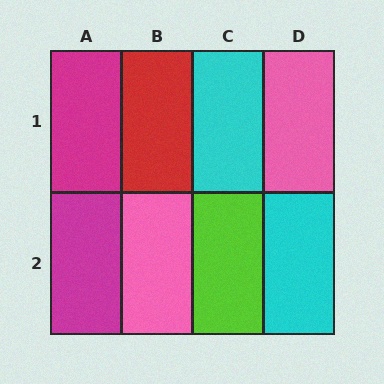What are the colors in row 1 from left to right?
Magenta, red, cyan, pink.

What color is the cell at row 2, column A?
Magenta.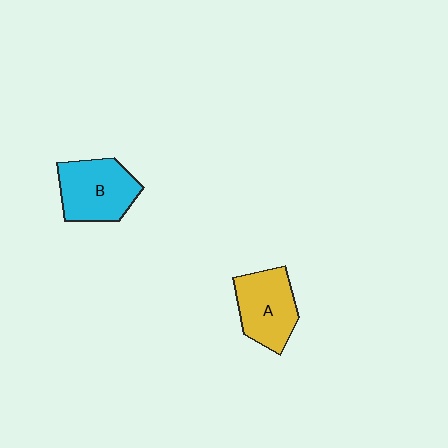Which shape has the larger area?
Shape B (cyan).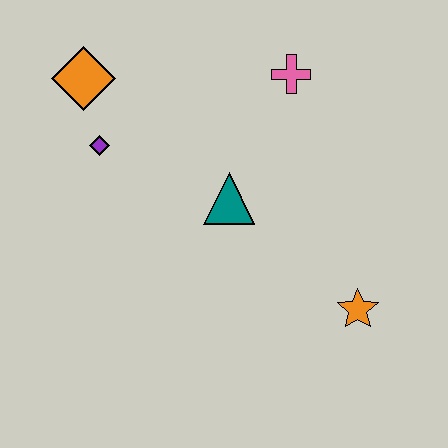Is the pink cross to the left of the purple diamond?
No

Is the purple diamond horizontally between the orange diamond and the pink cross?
Yes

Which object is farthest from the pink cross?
The orange star is farthest from the pink cross.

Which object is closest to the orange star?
The teal triangle is closest to the orange star.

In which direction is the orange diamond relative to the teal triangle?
The orange diamond is to the left of the teal triangle.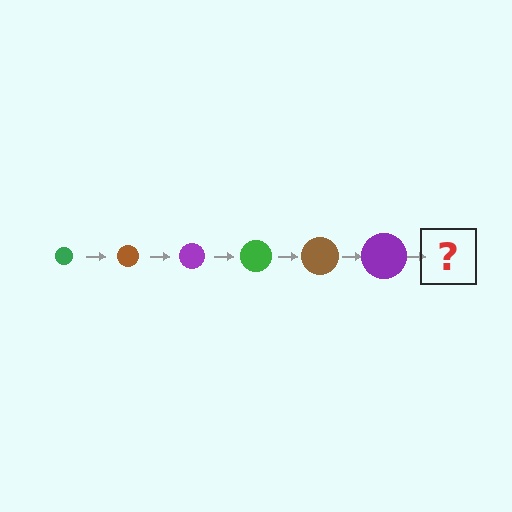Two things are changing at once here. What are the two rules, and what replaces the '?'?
The two rules are that the circle grows larger each step and the color cycles through green, brown, and purple. The '?' should be a green circle, larger than the previous one.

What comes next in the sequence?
The next element should be a green circle, larger than the previous one.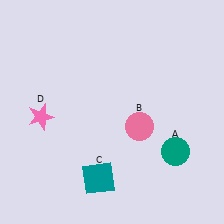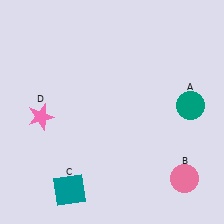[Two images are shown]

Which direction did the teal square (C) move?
The teal square (C) moved left.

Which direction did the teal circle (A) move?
The teal circle (A) moved up.